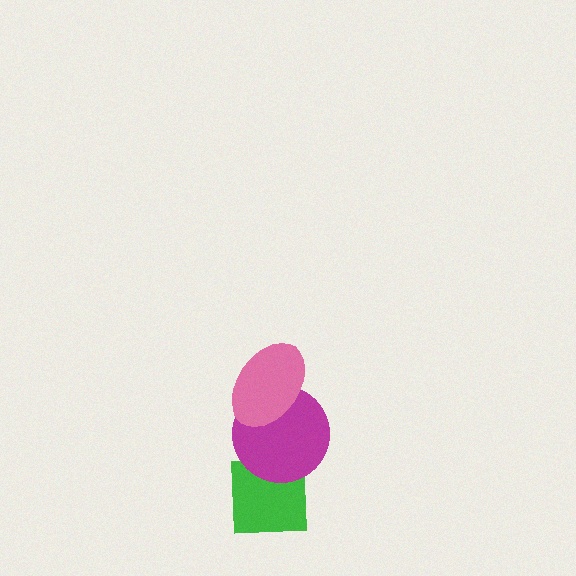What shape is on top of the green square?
The magenta circle is on top of the green square.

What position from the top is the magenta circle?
The magenta circle is 2nd from the top.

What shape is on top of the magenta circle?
The pink ellipse is on top of the magenta circle.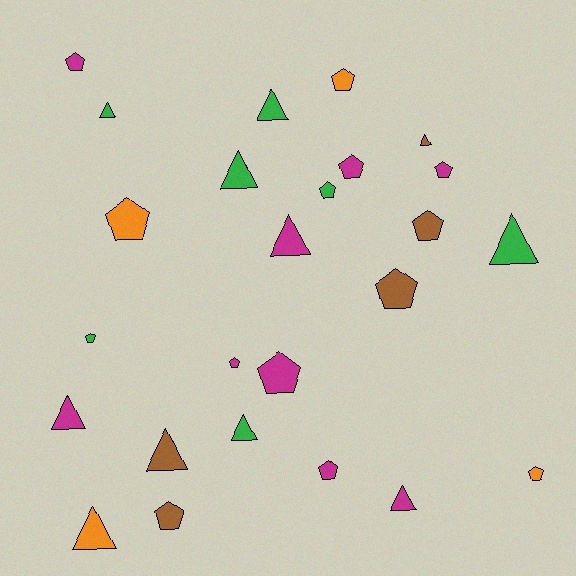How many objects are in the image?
There are 25 objects.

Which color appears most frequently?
Magenta, with 9 objects.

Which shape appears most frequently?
Pentagon, with 14 objects.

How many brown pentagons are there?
There are 3 brown pentagons.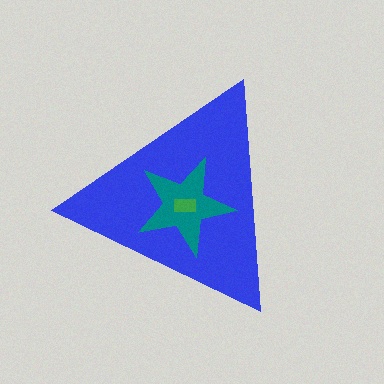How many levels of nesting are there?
3.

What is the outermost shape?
The blue triangle.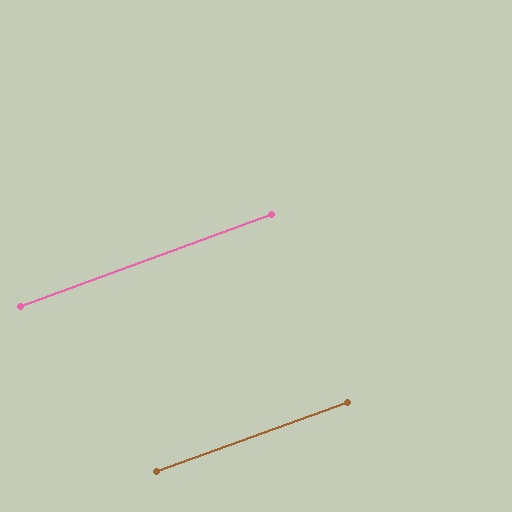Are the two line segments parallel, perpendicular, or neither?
Parallel — their directions differ by only 0.4°.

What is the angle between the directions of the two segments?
Approximately 0 degrees.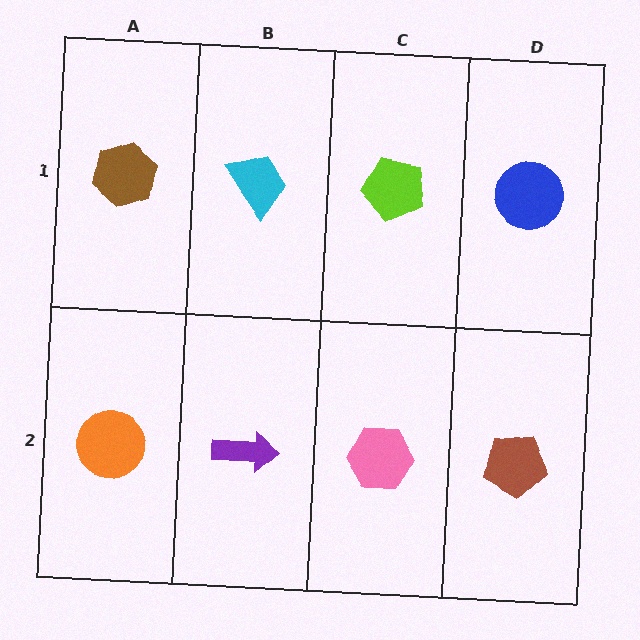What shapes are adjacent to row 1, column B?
A purple arrow (row 2, column B), a brown hexagon (row 1, column A), a lime pentagon (row 1, column C).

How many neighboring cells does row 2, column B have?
3.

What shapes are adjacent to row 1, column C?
A pink hexagon (row 2, column C), a cyan trapezoid (row 1, column B), a blue circle (row 1, column D).